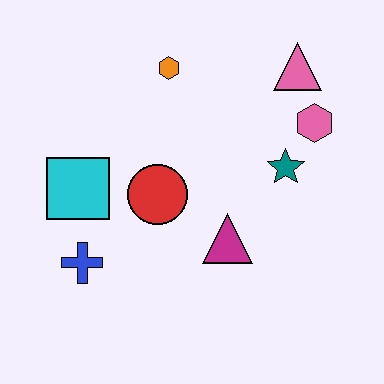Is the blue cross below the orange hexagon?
Yes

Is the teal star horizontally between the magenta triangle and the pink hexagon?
Yes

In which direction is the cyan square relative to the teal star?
The cyan square is to the left of the teal star.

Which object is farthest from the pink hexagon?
The blue cross is farthest from the pink hexagon.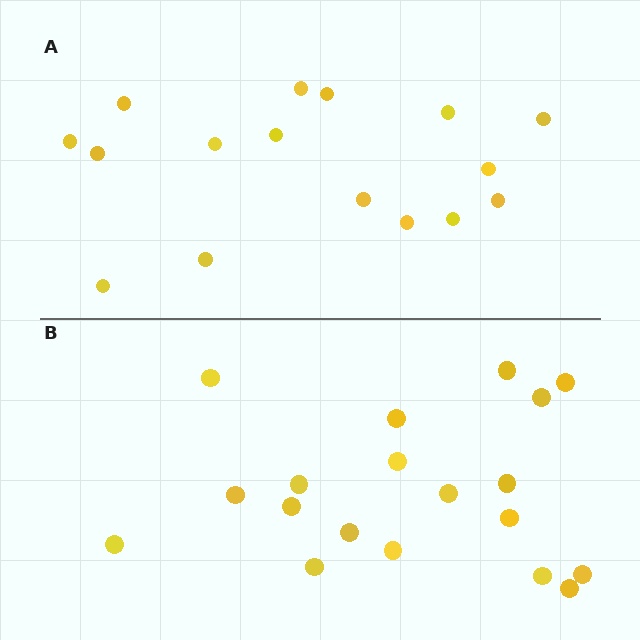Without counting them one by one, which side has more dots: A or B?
Region B (the bottom region) has more dots.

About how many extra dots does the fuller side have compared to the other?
Region B has just a few more — roughly 2 or 3 more dots than region A.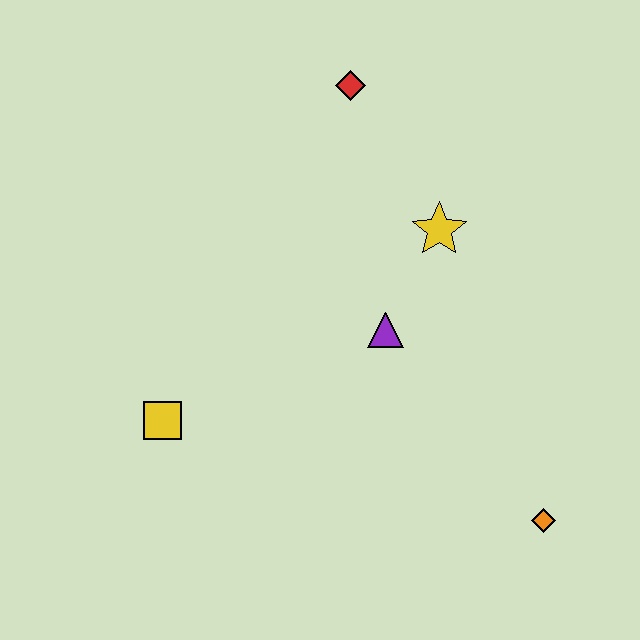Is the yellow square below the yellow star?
Yes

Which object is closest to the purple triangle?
The yellow star is closest to the purple triangle.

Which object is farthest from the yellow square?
The orange diamond is farthest from the yellow square.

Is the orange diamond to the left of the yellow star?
No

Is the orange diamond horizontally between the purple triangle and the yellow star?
No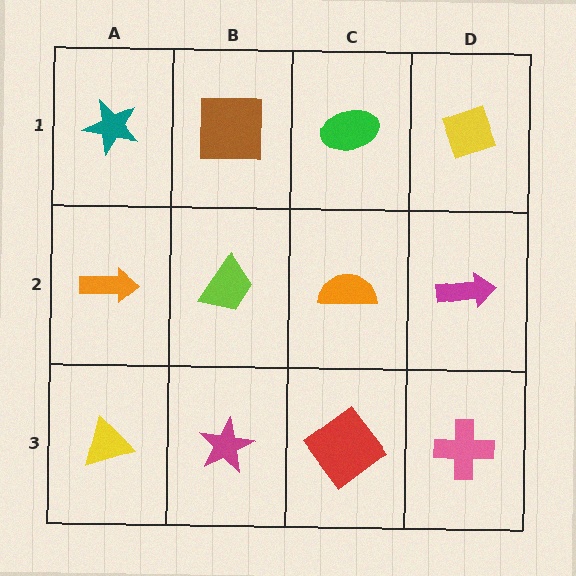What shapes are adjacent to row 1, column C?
An orange semicircle (row 2, column C), a brown square (row 1, column B), a yellow diamond (row 1, column D).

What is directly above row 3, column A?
An orange arrow.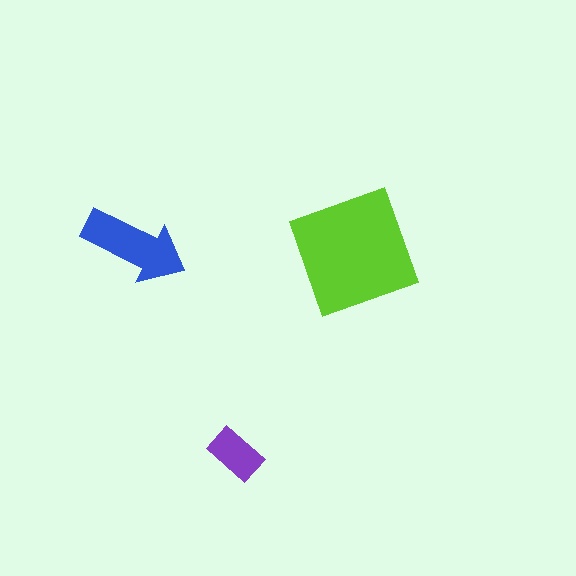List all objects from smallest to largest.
The purple rectangle, the blue arrow, the lime square.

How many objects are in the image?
There are 3 objects in the image.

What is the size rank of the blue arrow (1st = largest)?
2nd.